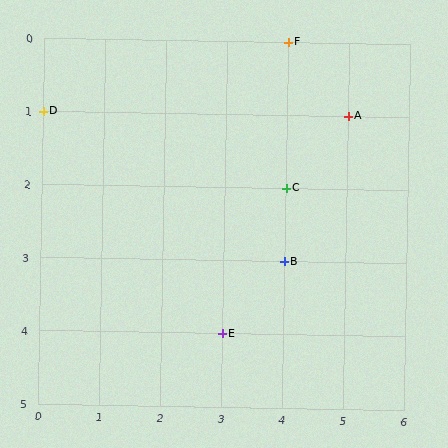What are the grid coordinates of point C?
Point C is at grid coordinates (4, 2).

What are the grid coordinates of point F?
Point F is at grid coordinates (4, 0).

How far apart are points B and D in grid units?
Points B and D are 4 columns and 2 rows apart (about 4.5 grid units diagonally).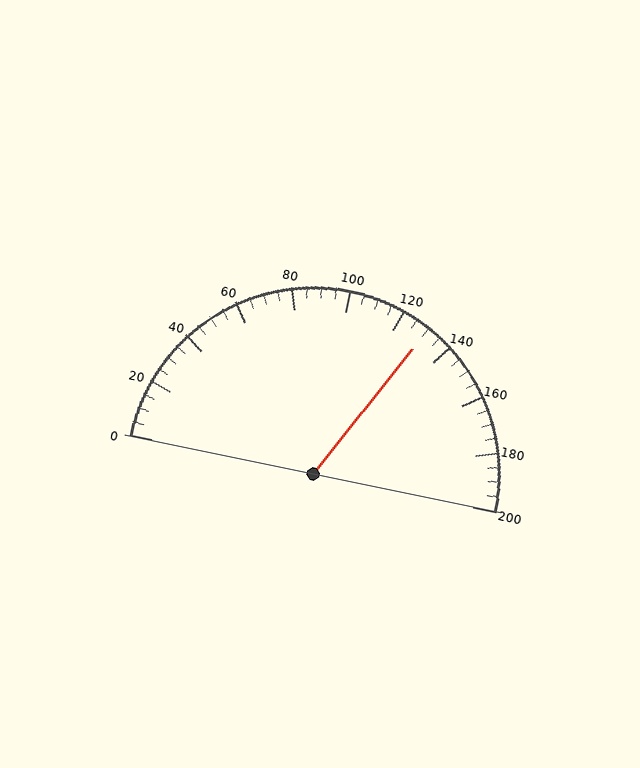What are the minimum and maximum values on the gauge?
The gauge ranges from 0 to 200.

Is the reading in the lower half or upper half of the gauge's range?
The reading is in the upper half of the range (0 to 200).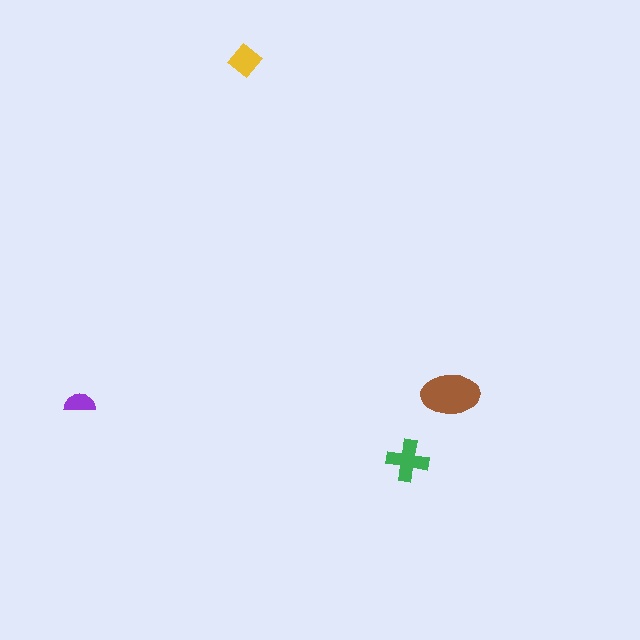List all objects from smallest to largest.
The purple semicircle, the yellow diamond, the green cross, the brown ellipse.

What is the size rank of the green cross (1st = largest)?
2nd.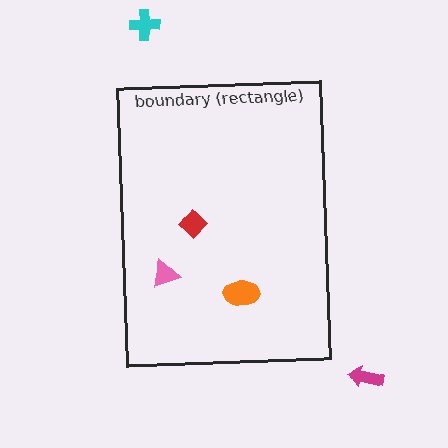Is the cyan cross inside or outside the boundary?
Outside.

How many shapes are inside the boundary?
3 inside, 2 outside.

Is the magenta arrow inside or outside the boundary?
Outside.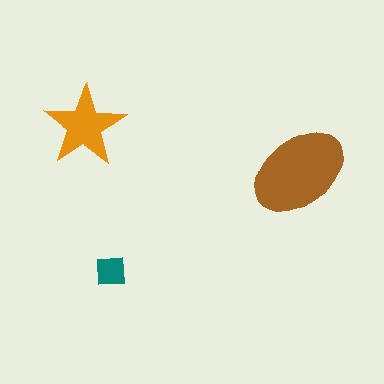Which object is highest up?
The orange star is topmost.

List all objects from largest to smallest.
The brown ellipse, the orange star, the teal square.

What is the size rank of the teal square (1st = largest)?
3rd.